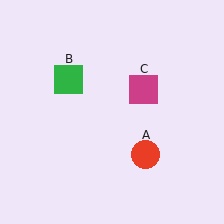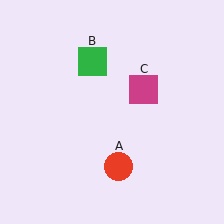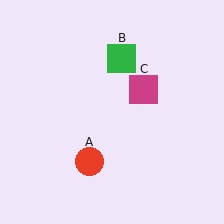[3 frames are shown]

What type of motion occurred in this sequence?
The red circle (object A), green square (object B) rotated clockwise around the center of the scene.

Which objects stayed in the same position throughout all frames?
Magenta square (object C) remained stationary.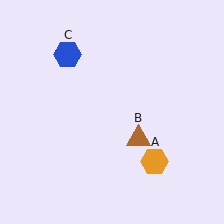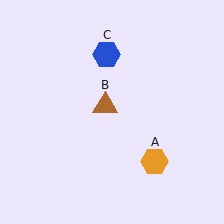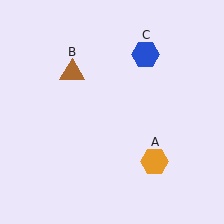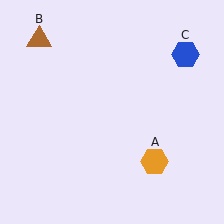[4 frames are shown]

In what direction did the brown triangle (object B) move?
The brown triangle (object B) moved up and to the left.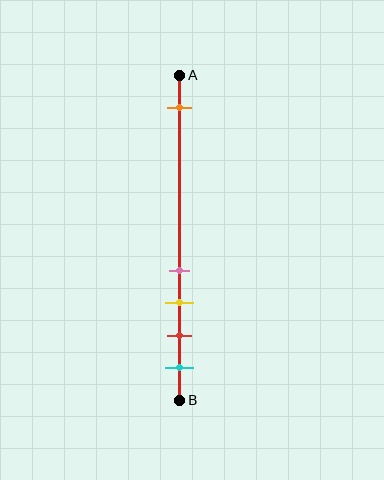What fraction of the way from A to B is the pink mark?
The pink mark is approximately 60% (0.6) of the way from A to B.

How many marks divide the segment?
There are 5 marks dividing the segment.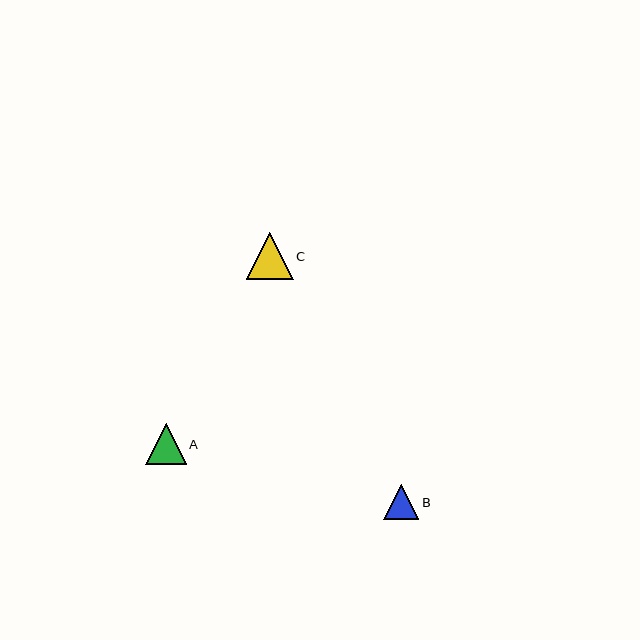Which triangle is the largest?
Triangle C is the largest with a size of approximately 47 pixels.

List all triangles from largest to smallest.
From largest to smallest: C, A, B.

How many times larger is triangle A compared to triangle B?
Triangle A is approximately 1.2 times the size of triangle B.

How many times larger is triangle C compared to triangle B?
Triangle C is approximately 1.3 times the size of triangle B.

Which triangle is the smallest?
Triangle B is the smallest with a size of approximately 35 pixels.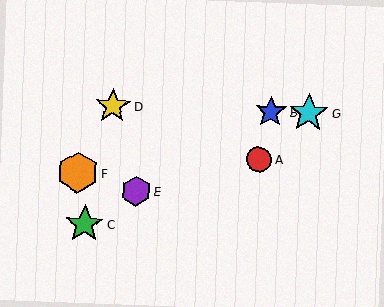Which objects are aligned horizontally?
Objects B, D, G are aligned horizontally.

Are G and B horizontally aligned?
Yes, both are at y≈113.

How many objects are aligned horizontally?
3 objects (B, D, G) are aligned horizontally.